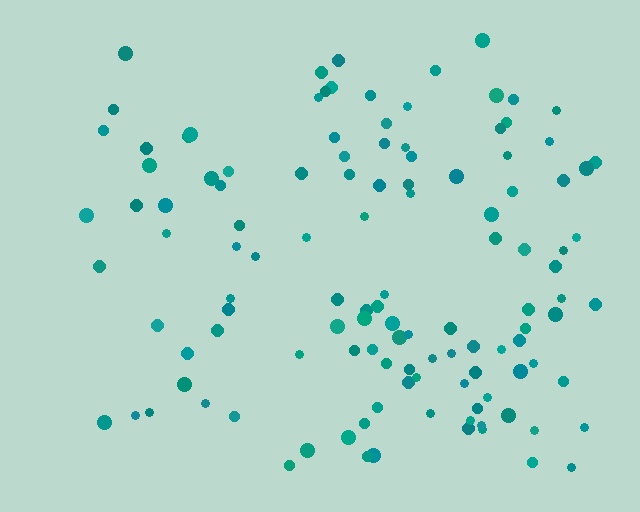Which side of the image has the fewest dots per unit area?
The left.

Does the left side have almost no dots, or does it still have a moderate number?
Still a moderate number, just noticeably fewer than the right.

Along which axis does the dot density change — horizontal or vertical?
Horizontal.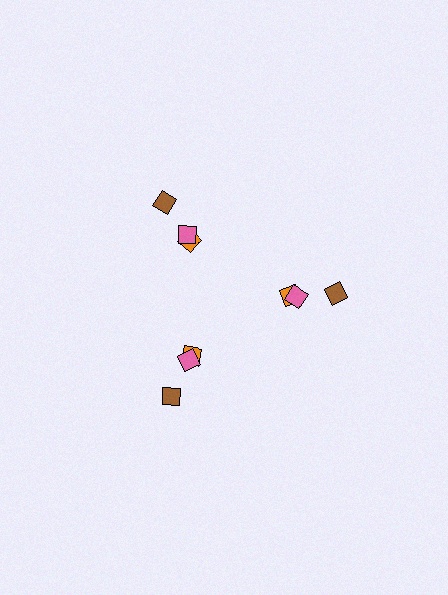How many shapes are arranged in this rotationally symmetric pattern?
There are 9 shapes, arranged in 3 groups of 3.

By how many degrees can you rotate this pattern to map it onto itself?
The pattern maps onto itself every 120 degrees of rotation.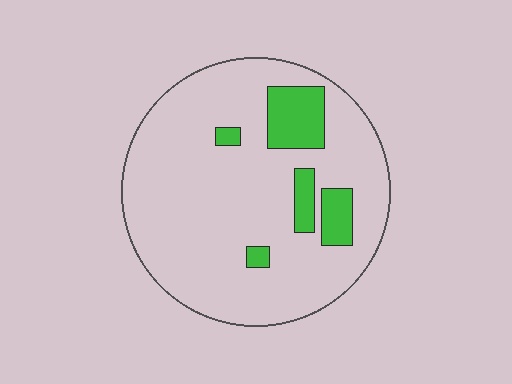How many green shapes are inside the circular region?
5.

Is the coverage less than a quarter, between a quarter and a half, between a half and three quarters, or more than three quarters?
Less than a quarter.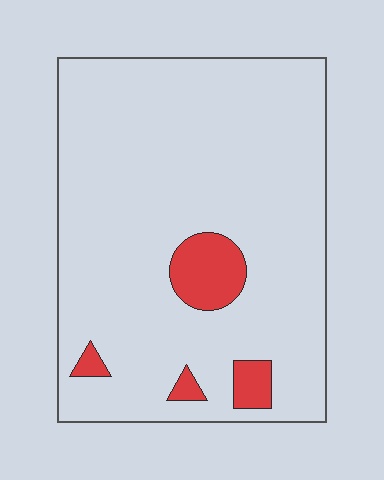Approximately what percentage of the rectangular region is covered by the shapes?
Approximately 10%.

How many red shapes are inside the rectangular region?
4.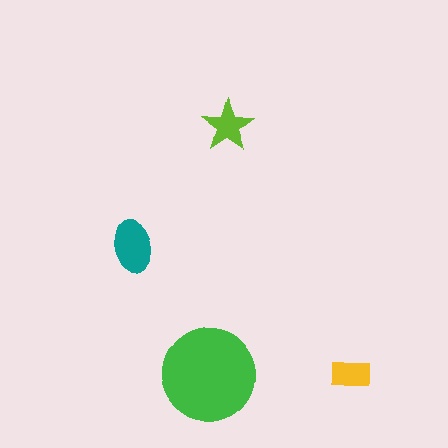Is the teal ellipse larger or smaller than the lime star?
Larger.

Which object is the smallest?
The yellow rectangle.